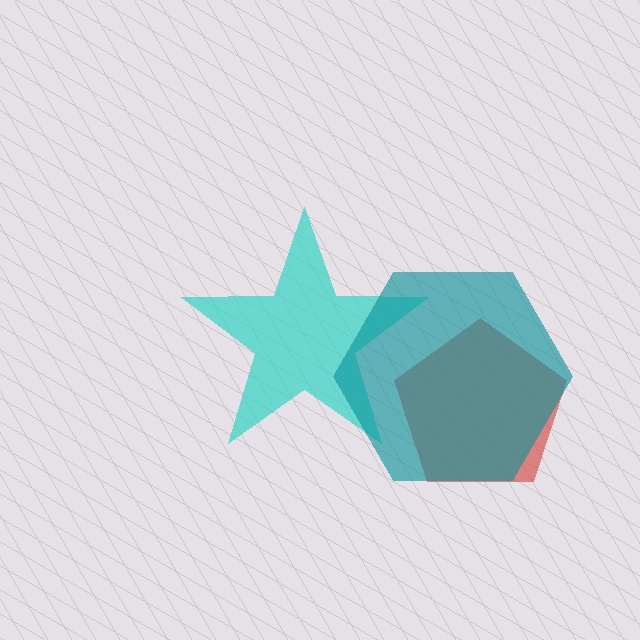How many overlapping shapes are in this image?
There are 3 overlapping shapes in the image.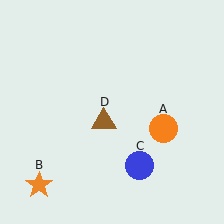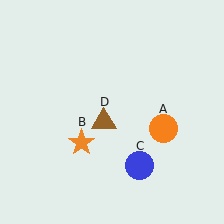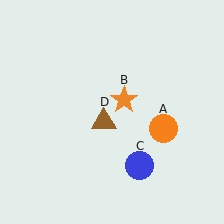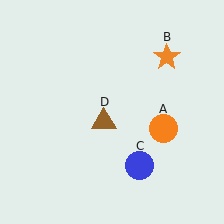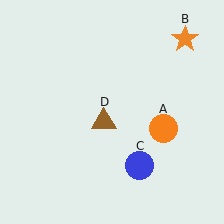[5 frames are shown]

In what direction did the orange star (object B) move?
The orange star (object B) moved up and to the right.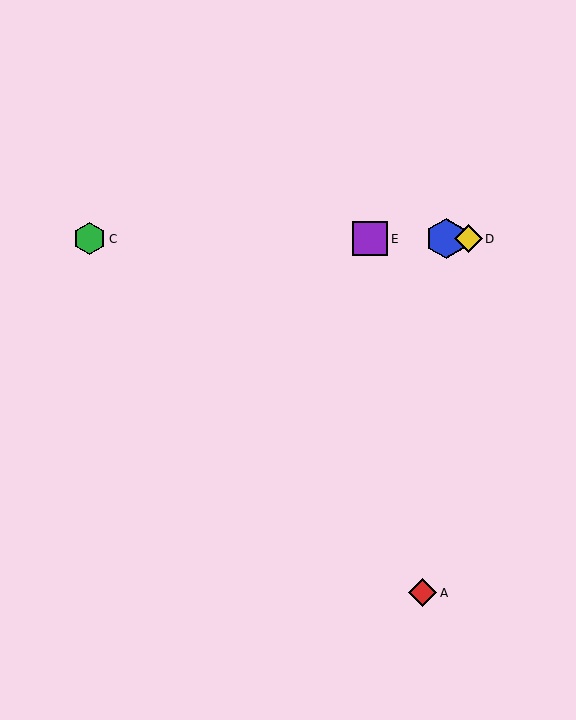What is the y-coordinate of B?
Object B is at y≈239.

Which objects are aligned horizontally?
Objects B, C, D, E are aligned horizontally.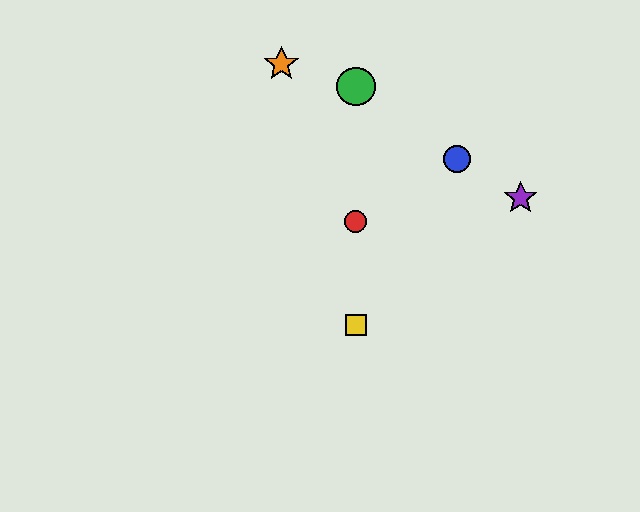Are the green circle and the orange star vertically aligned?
No, the green circle is at x≈356 and the orange star is at x≈281.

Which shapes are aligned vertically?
The red circle, the green circle, the yellow square are aligned vertically.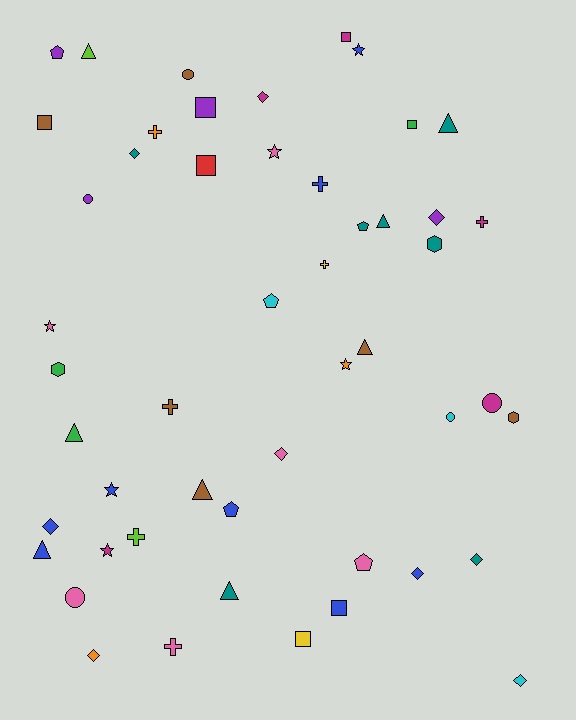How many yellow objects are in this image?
There are 2 yellow objects.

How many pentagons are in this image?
There are 5 pentagons.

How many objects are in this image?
There are 50 objects.